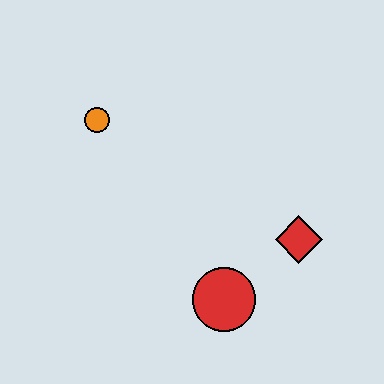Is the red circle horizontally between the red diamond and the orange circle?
Yes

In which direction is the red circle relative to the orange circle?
The red circle is below the orange circle.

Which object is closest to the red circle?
The red diamond is closest to the red circle.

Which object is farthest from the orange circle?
The red diamond is farthest from the orange circle.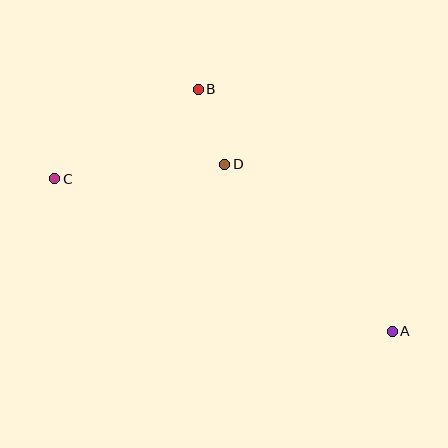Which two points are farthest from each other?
Points A and C are farthest from each other.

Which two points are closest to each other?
Points B and D are closest to each other.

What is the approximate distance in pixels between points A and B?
The distance between A and B is approximately 310 pixels.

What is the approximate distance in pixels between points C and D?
The distance between C and D is approximately 171 pixels.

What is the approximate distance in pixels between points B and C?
The distance between B and C is approximately 169 pixels.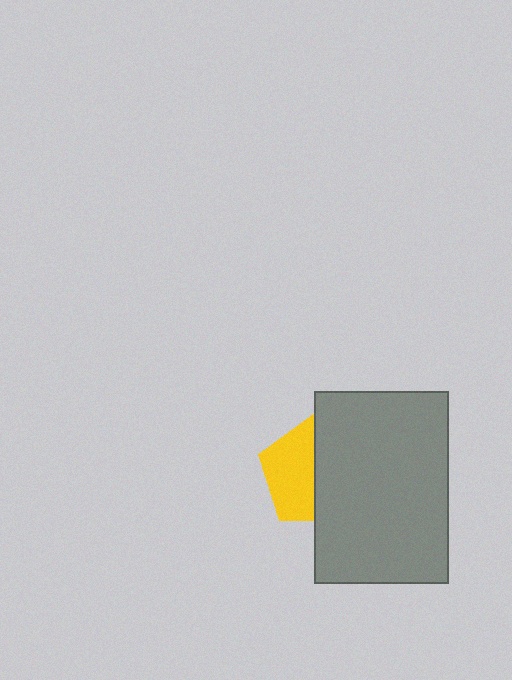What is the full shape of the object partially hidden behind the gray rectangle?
The partially hidden object is a yellow pentagon.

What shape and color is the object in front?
The object in front is a gray rectangle.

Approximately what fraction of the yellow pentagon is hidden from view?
Roughly 52% of the yellow pentagon is hidden behind the gray rectangle.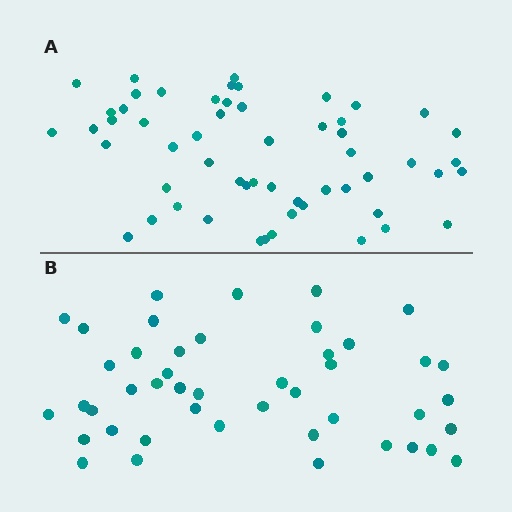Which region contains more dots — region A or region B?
Region A (the top region) has more dots.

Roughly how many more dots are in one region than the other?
Region A has roughly 12 or so more dots than region B.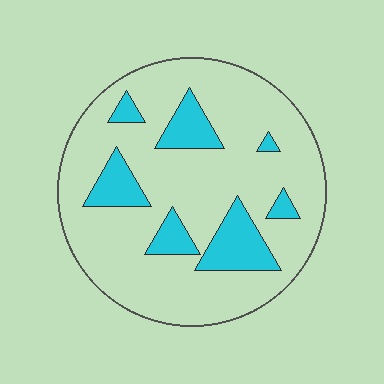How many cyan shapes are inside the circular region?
7.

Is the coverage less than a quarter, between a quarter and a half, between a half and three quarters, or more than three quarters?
Less than a quarter.